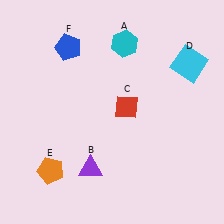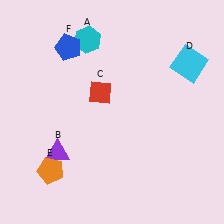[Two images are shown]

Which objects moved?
The objects that moved are: the cyan hexagon (A), the purple triangle (B), the red diamond (C).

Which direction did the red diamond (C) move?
The red diamond (C) moved left.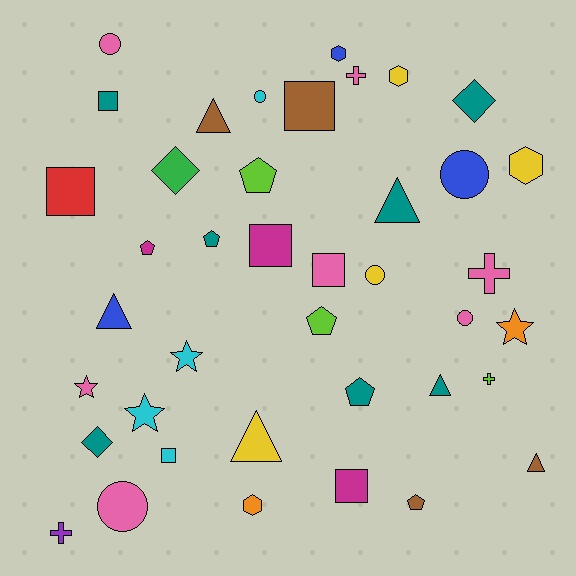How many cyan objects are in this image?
There are 4 cyan objects.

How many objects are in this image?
There are 40 objects.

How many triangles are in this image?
There are 6 triangles.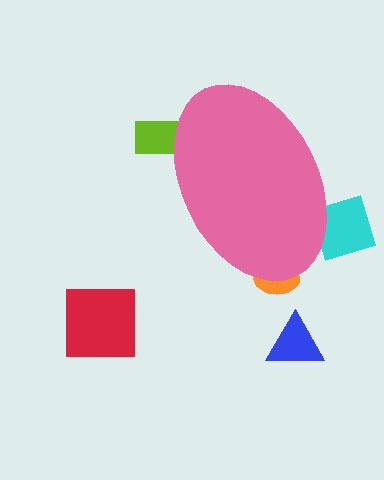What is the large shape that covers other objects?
A pink ellipse.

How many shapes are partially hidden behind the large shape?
3 shapes are partially hidden.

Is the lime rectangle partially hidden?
Yes, the lime rectangle is partially hidden behind the pink ellipse.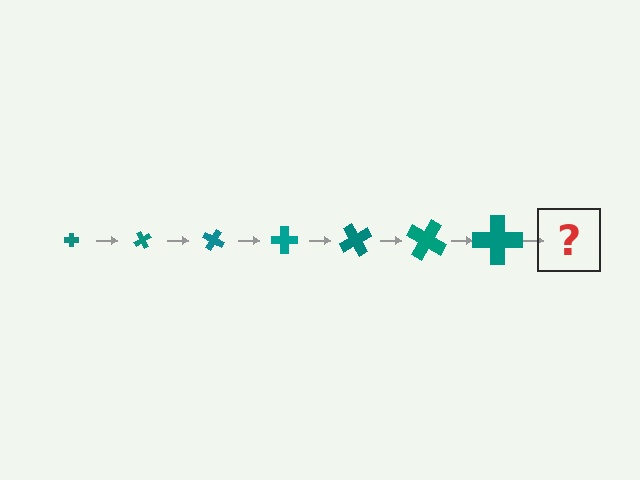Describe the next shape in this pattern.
It should be a cross, larger than the previous one and rotated 420 degrees from the start.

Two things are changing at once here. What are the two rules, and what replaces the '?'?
The two rules are that the cross grows larger each step and it rotates 60 degrees each step. The '?' should be a cross, larger than the previous one and rotated 420 degrees from the start.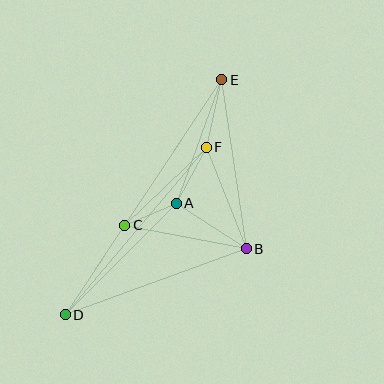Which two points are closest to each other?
Points A and C are closest to each other.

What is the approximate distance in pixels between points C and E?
The distance between C and E is approximately 175 pixels.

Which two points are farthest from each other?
Points D and E are farthest from each other.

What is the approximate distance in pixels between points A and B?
The distance between A and B is approximately 83 pixels.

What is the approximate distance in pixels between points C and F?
The distance between C and F is approximately 113 pixels.